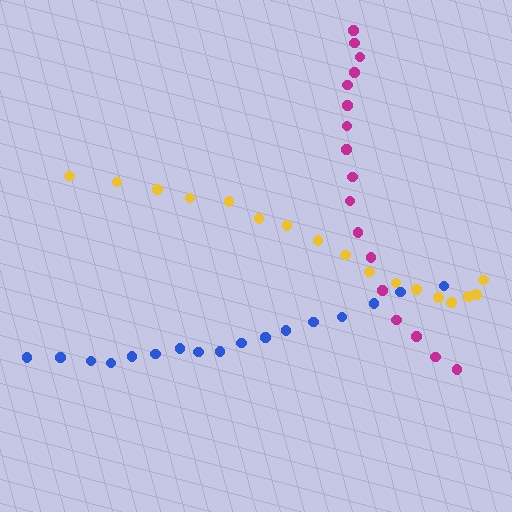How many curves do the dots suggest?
There are 3 distinct paths.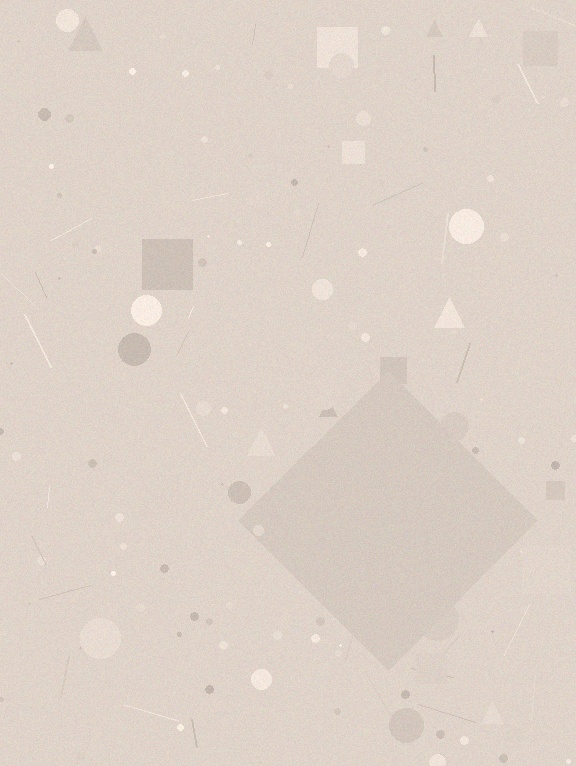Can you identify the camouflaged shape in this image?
The camouflaged shape is a diamond.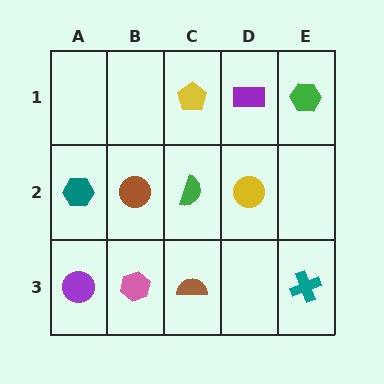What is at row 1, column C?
A yellow pentagon.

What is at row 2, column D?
A yellow circle.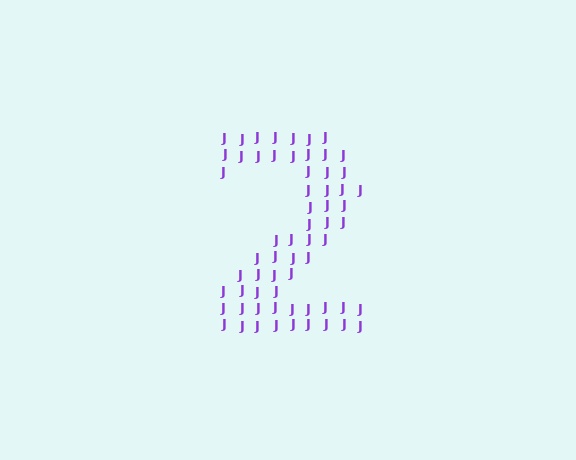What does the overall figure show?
The overall figure shows the digit 2.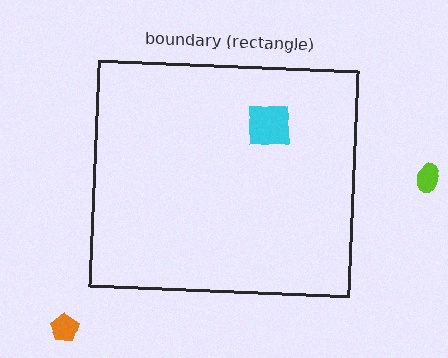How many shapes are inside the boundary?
1 inside, 2 outside.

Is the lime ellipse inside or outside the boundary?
Outside.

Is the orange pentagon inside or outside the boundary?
Outside.